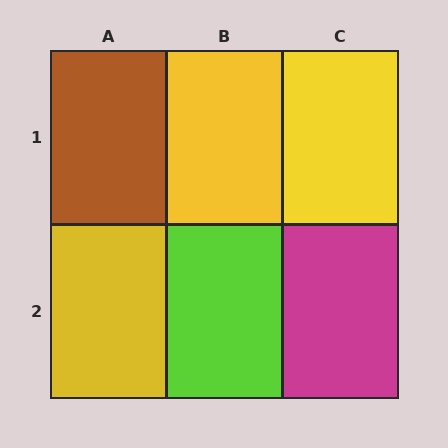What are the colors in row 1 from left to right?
Brown, yellow, yellow.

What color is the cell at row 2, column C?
Magenta.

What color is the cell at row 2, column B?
Lime.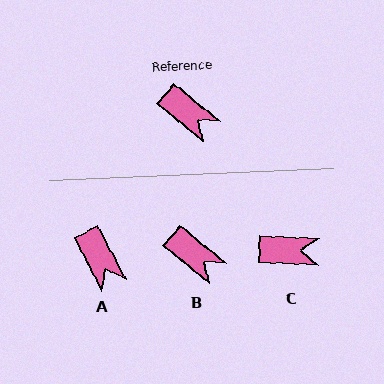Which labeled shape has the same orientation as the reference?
B.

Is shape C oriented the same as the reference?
No, it is off by about 36 degrees.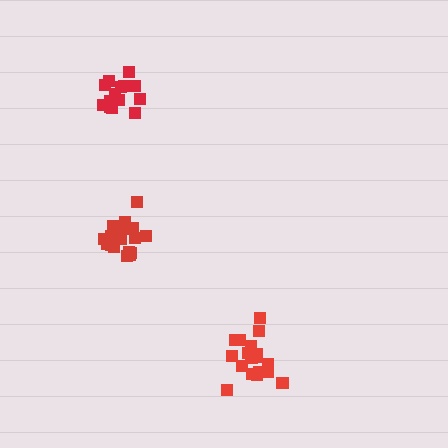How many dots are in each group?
Group 1: 20 dots, Group 2: 21 dots, Group 3: 16 dots (57 total).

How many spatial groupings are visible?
There are 3 spatial groupings.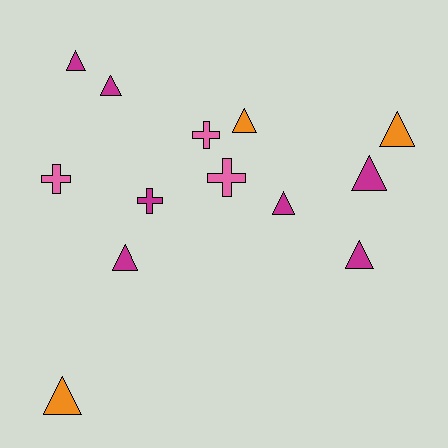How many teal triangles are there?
There are no teal triangles.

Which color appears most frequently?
Magenta, with 7 objects.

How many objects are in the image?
There are 13 objects.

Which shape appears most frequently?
Triangle, with 9 objects.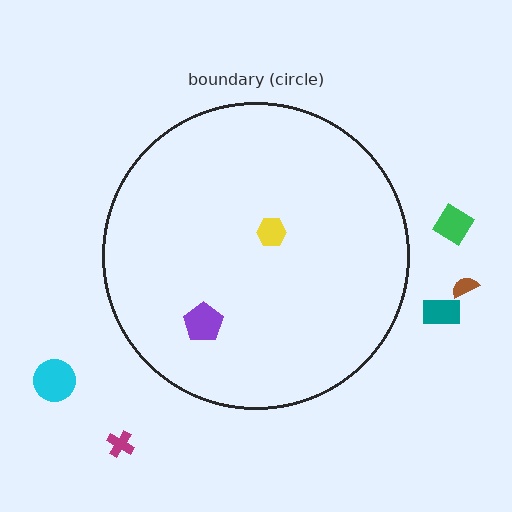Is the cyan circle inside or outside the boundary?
Outside.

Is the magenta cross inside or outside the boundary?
Outside.